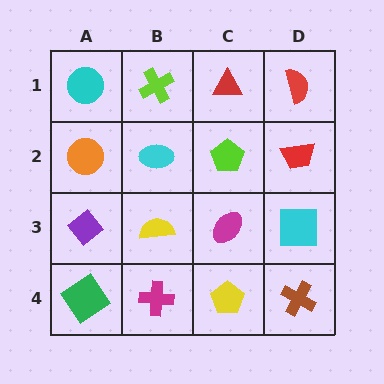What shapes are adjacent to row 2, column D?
A red semicircle (row 1, column D), a cyan square (row 3, column D), a lime pentagon (row 2, column C).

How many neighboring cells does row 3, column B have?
4.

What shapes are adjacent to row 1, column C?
A lime pentagon (row 2, column C), a lime cross (row 1, column B), a red semicircle (row 1, column D).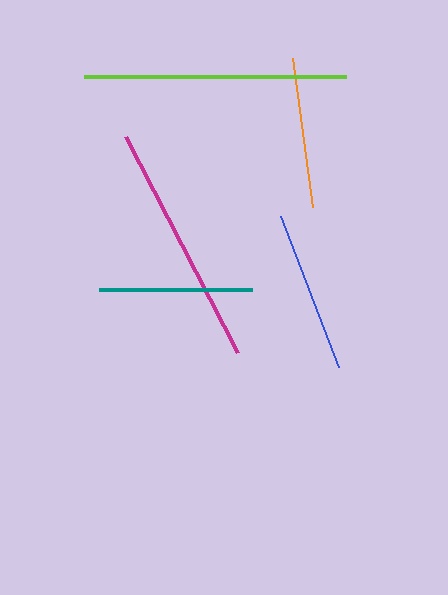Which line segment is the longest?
The lime line is the longest at approximately 262 pixels.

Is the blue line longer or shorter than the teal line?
The blue line is longer than the teal line.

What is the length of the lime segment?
The lime segment is approximately 262 pixels long.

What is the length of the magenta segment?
The magenta segment is approximately 244 pixels long.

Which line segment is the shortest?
The orange line is the shortest at approximately 151 pixels.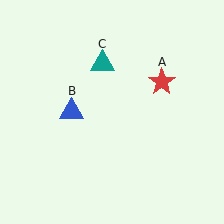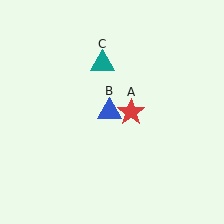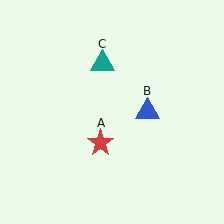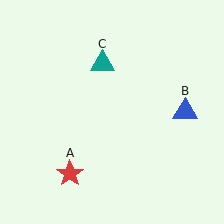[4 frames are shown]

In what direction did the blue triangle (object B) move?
The blue triangle (object B) moved right.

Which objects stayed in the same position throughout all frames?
Teal triangle (object C) remained stationary.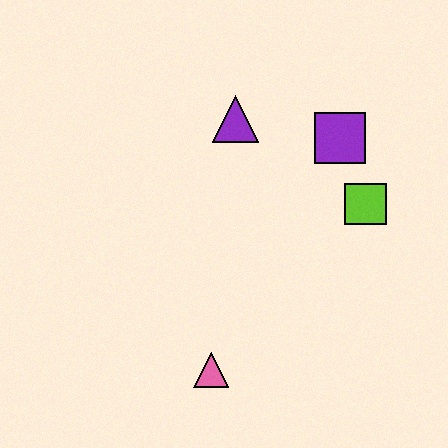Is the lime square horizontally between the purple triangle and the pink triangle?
No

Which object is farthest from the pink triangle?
The purple square is farthest from the pink triangle.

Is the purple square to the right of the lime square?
No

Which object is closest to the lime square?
The purple square is closest to the lime square.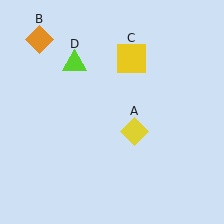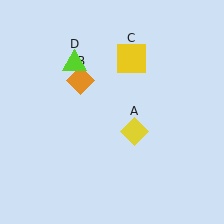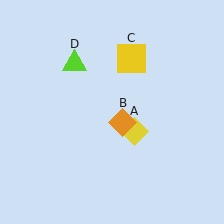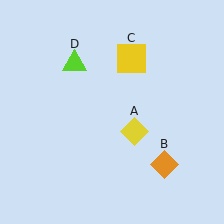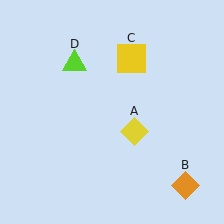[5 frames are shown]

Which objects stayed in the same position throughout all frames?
Yellow diamond (object A) and yellow square (object C) and lime triangle (object D) remained stationary.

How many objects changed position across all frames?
1 object changed position: orange diamond (object B).